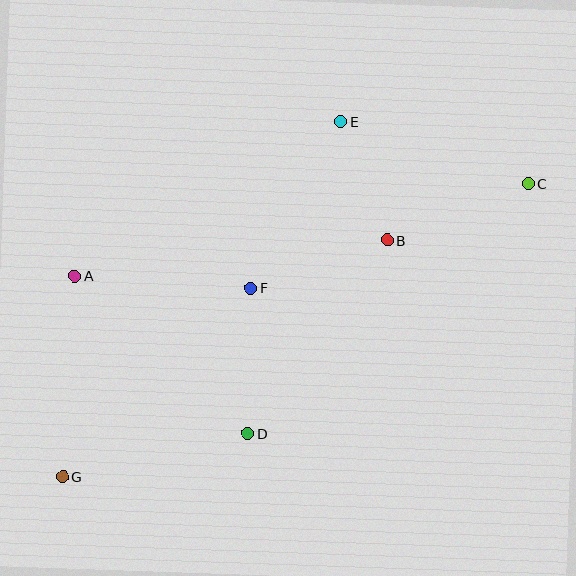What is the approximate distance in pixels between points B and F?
The distance between B and F is approximately 145 pixels.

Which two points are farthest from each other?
Points C and G are farthest from each other.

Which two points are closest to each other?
Points B and E are closest to each other.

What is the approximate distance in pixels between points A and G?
The distance between A and G is approximately 201 pixels.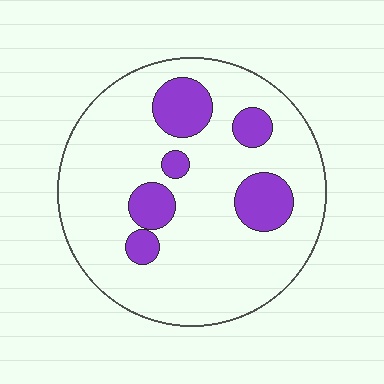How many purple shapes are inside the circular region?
6.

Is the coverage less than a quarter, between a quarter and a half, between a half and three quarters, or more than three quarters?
Less than a quarter.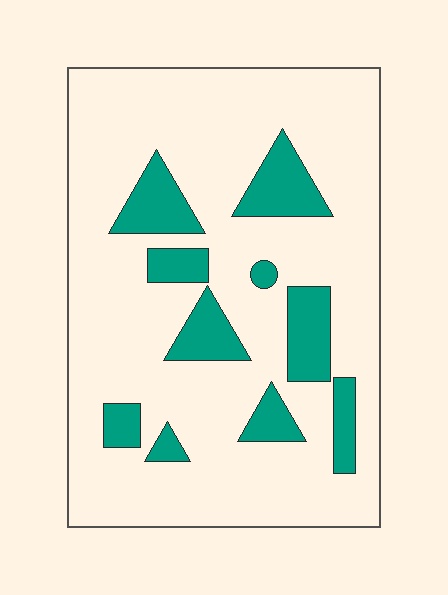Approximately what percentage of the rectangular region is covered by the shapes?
Approximately 20%.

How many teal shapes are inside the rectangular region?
10.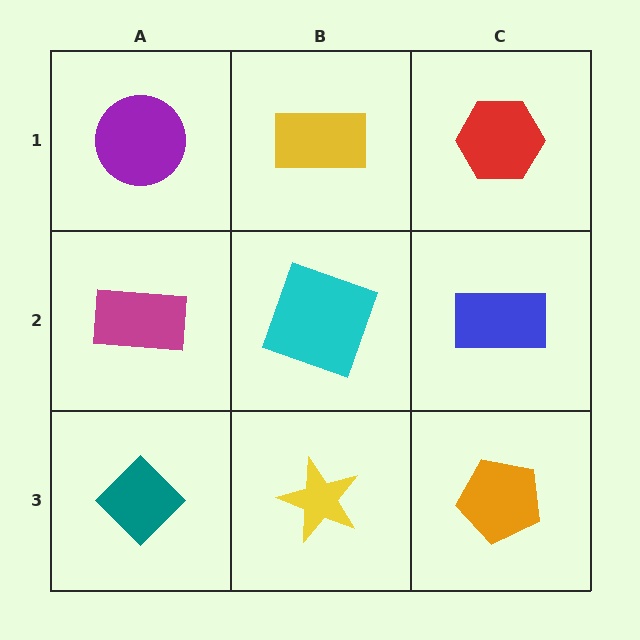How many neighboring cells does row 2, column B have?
4.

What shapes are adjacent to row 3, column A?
A magenta rectangle (row 2, column A), a yellow star (row 3, column B).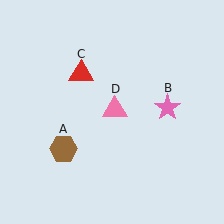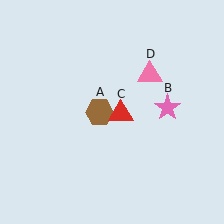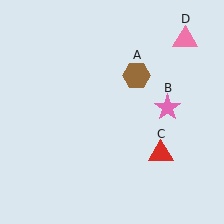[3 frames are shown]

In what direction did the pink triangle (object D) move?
The pink triangle (object D) moved up and to the right.